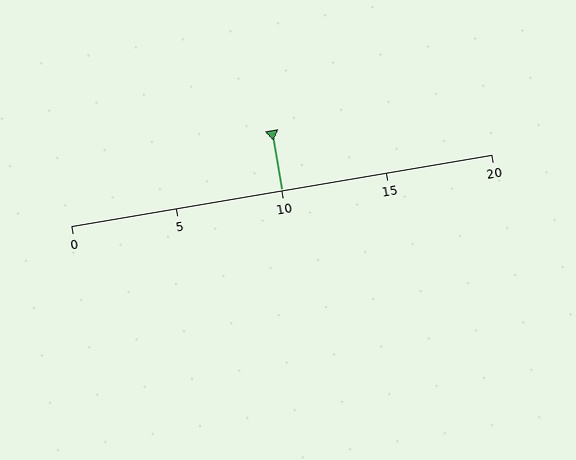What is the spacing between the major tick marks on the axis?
The major ticks are spaced 5 apart.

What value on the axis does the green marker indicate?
The marker indicates approximately 10.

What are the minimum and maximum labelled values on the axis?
The axis runs from 0 to 20.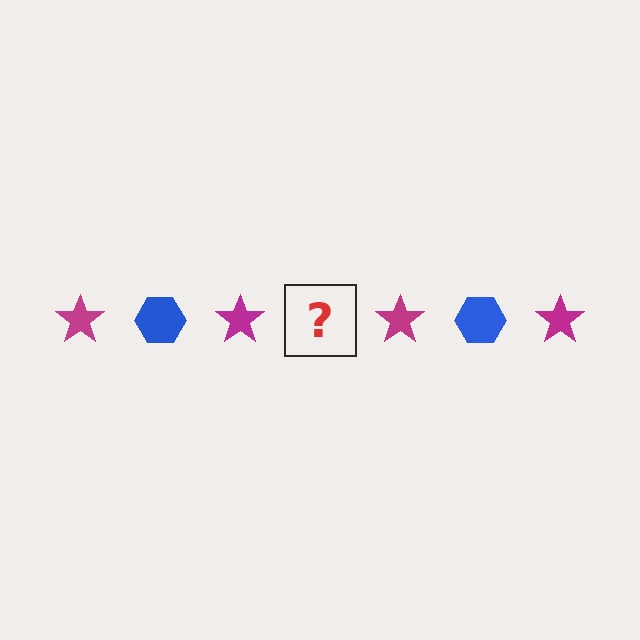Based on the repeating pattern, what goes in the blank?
The blank should be a blue hexagon.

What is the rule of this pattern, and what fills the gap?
The rule is that the pattern alternates between magenta star and blue hexagon. The gap should be filled with a blue hexagon.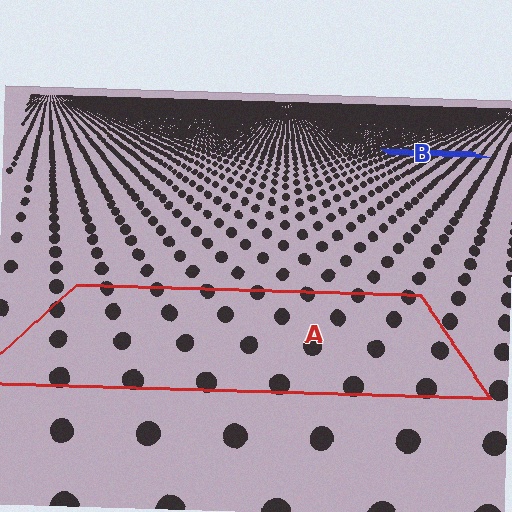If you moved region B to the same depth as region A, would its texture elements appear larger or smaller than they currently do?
They would appear larger. At a closer depth, the same texture elements are projected at a bigger on-screen size.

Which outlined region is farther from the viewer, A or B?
Region B is farther from the viewer — the texture elements inside it appear smaller and more densely packed.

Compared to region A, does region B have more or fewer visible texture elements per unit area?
Region B has more texture elements per unit area — they are packed more densely because it is farther away.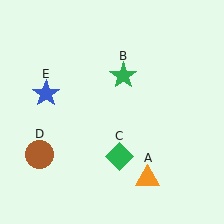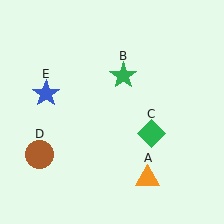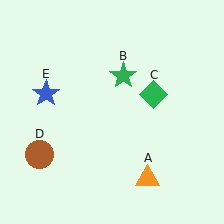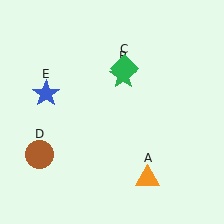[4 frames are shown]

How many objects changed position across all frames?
1 object changed position: green diamond (object C).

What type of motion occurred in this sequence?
The green diamond (object C) rotated counterclockwise around the center of the scene.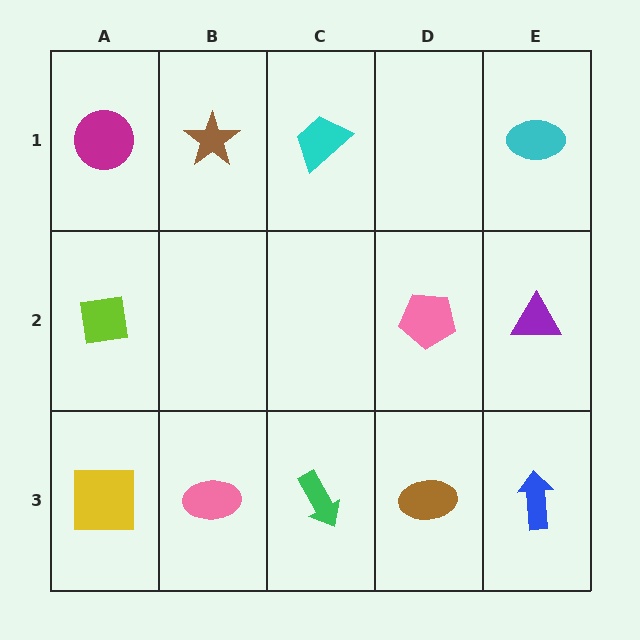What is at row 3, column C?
A green arrow.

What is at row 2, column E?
A purple triangle.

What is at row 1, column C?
A cyan trapezoid.